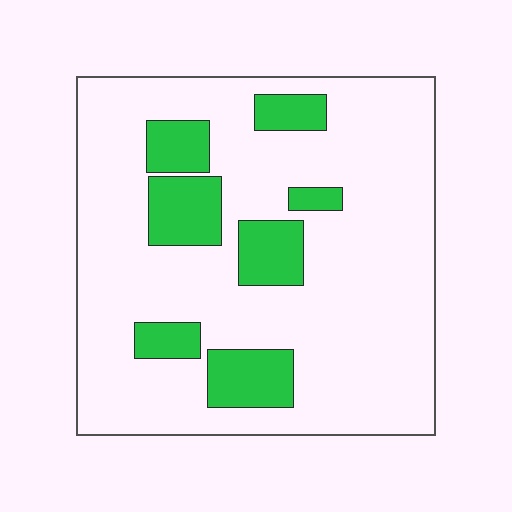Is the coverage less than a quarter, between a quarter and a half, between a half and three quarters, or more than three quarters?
Less than a quarter.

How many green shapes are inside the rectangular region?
7.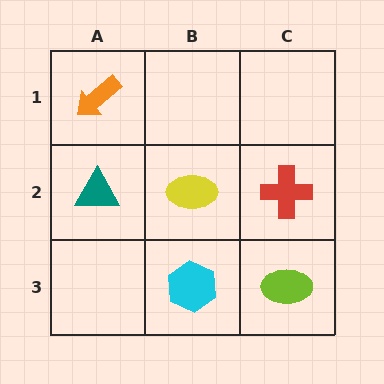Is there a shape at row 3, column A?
No, that cell is empty.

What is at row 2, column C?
A red cross.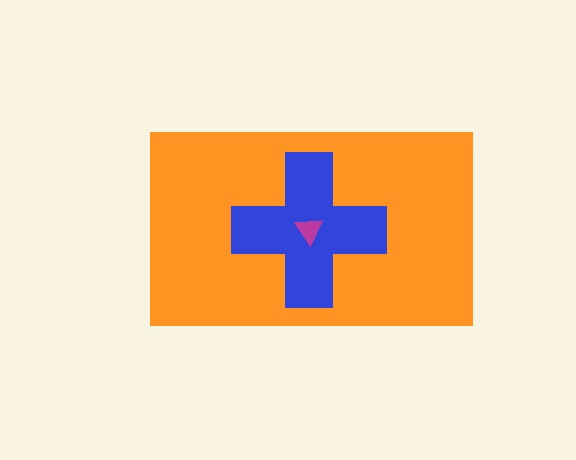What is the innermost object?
The magenta triangle.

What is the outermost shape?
The orange rectangle.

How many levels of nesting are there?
3.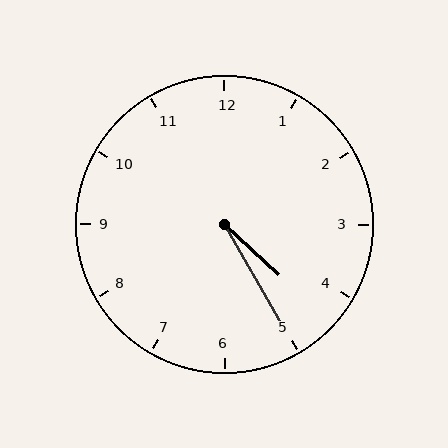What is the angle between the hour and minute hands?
Approximately 18 degrees.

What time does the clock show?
4:25.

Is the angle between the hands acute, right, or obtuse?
It is acute.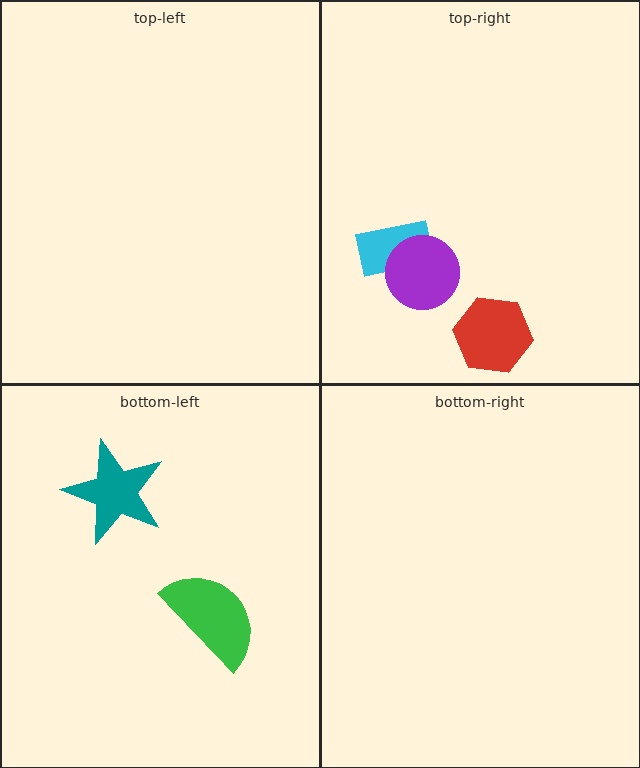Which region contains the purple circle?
The top-right region.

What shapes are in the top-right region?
The cyan rectangle, the purple circle, the red hexagon.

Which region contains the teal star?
The bottom-left region.